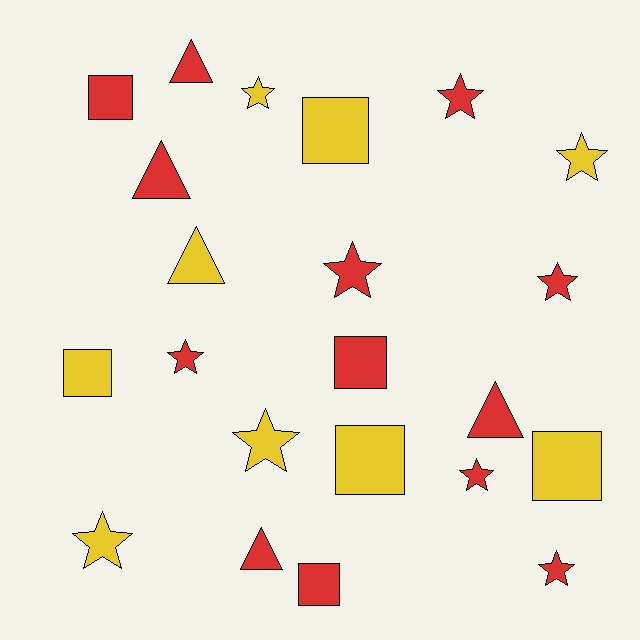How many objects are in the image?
There are 22 objects.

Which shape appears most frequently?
Star, with 10 objects.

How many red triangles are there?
There are 4 red triangles.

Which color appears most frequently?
Red, with 13 objects.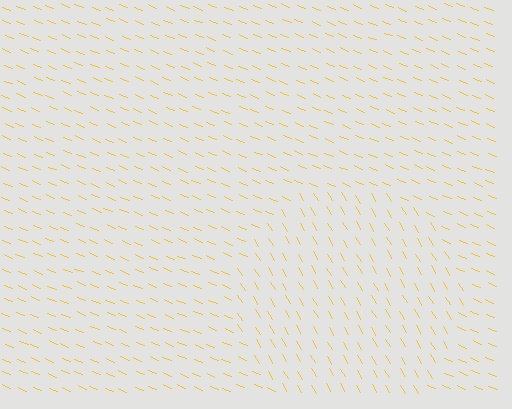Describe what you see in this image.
The image is filled with small yellow line segments. A circle region in the image has lines oriented differently from the surrounding lines, creating a visible texture boundary.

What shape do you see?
I see a circle.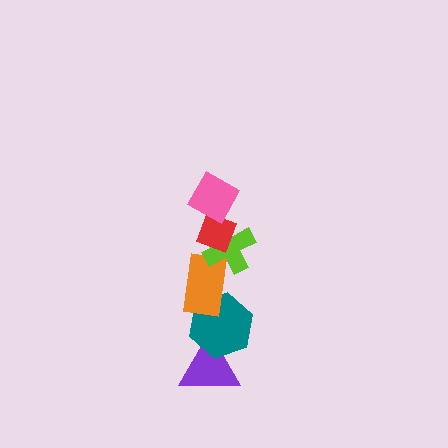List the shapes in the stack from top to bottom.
From top to bottom: the pink diamond, the red diamond, the lime cross, the orange rectangle, the teal hexagon, the purple triangle.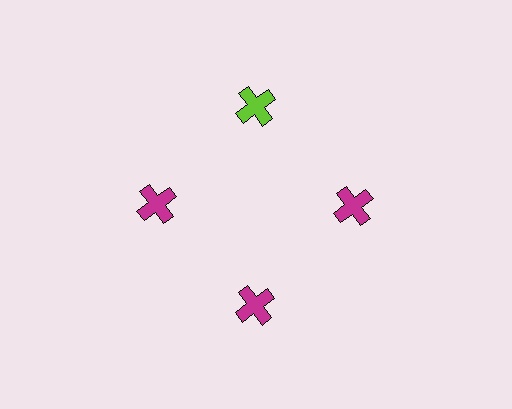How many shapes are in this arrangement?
There are 4 shapes arranged in a ring pattern.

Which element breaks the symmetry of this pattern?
The lime cross at roughly the 12 o'clock position breaks the symmetry. All other shapes are magenta crosses.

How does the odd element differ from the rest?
It has a different color: lime instead of magenta.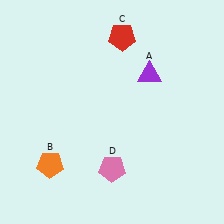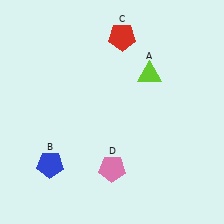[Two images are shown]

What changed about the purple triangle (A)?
In Image 1, A is purple. In Image 2, it changed to lime.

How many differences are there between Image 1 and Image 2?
There are 2 differences between the two images.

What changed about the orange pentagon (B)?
In Image 1, B is orange. In Image 2, it changed to blue.